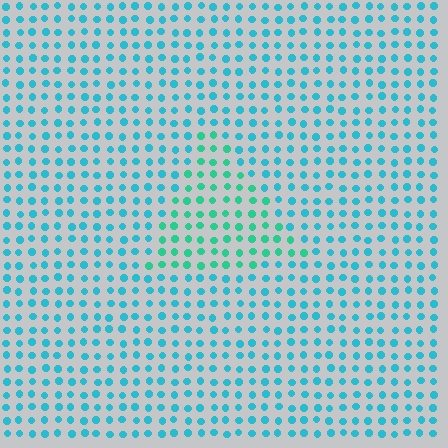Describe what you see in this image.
The image is filled with small cyan elements in a uniform arrangement. A triangle-shaped region is visible where the elements are tinted to a slightly different hue, forming a subtle color boundary.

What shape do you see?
I see a triangle.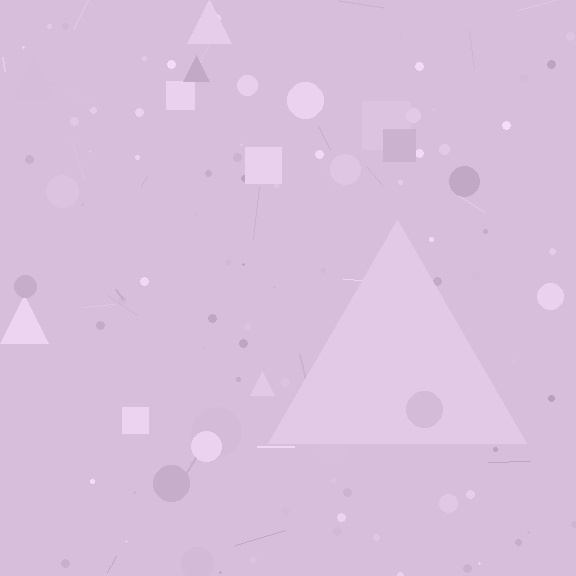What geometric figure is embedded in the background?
A triangle is embedded in the background.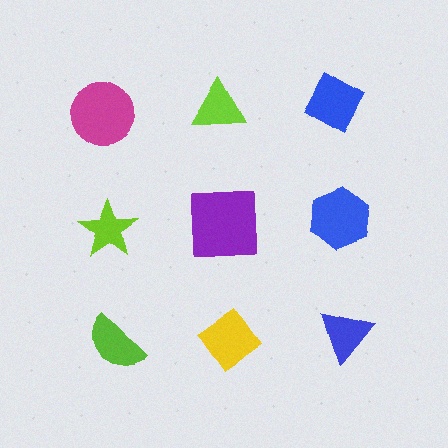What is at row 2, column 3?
A blue hexagon.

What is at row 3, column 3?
A blue triangle.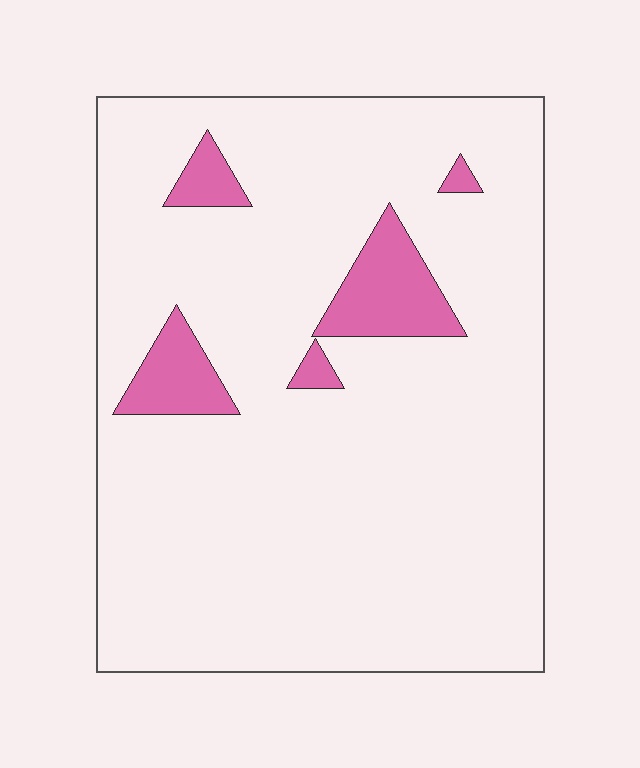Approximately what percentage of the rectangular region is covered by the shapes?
Approximately 10%.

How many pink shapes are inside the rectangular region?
5.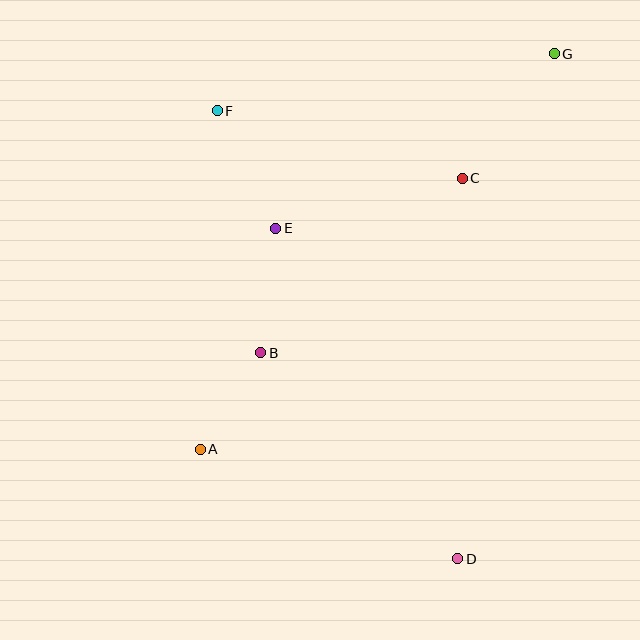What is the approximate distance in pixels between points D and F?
The distance between D and F is approximately 509 pixels.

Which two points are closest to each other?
Points A and B are closest to each other.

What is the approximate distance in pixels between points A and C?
The distance between A and C is approximately 377 pixels.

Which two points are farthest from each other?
Points A and G are farthest from each other.